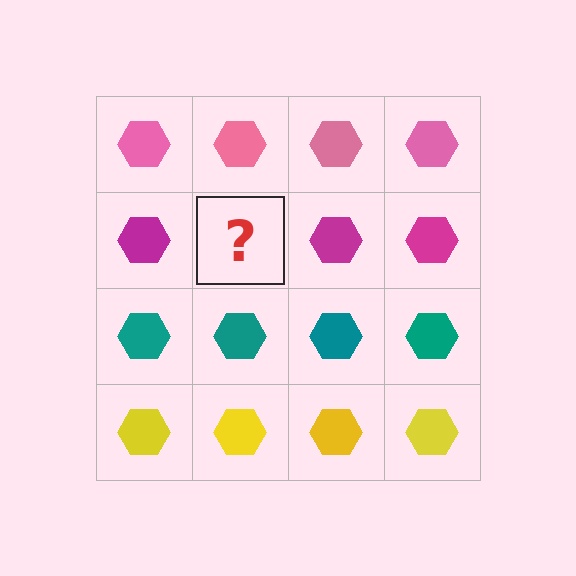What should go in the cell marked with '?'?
The missing cell should contain a magenta hexagon.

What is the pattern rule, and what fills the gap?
The rule is that each row has a consistent color. The gap should be filled with a magenta hexagon.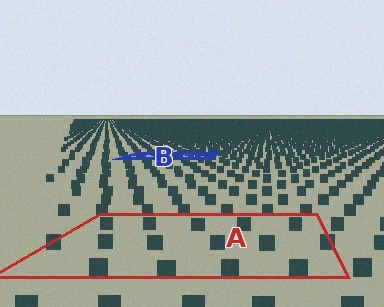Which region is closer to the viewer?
Region A is closer. The texture elements there are larger and more spread out.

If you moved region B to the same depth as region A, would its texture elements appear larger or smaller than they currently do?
They would appear larger. At a closer depth, the same texture elements are projected at a bigger on-screen size.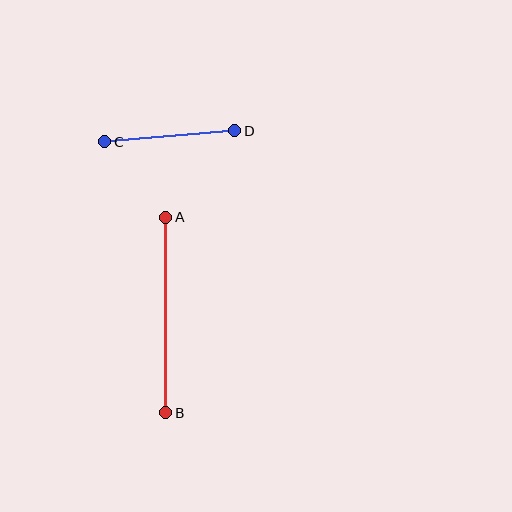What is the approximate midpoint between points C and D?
The midpoint is at approximately (170, 136) pixels.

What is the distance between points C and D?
The distance is approximately 130 pixels.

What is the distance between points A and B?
The distance is approximately 196 pixels.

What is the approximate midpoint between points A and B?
The midpoint is at approximately (166, 315) pixels.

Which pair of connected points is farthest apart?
Points A and B are farthest apart.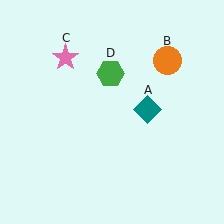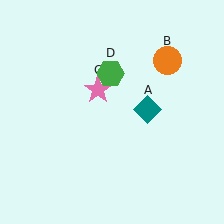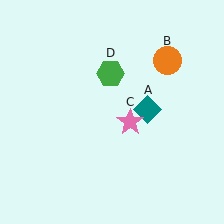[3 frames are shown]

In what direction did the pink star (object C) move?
The pink star (object C) moved down and to the right.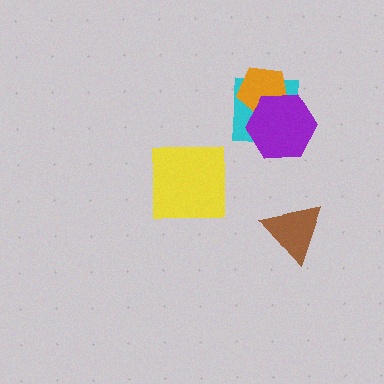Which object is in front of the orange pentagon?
The purple hexagon is in front of the orange pentagon.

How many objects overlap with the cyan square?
2 objects overlap with the cyan square.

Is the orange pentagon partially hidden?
Yes, it is partially covered by another shape.